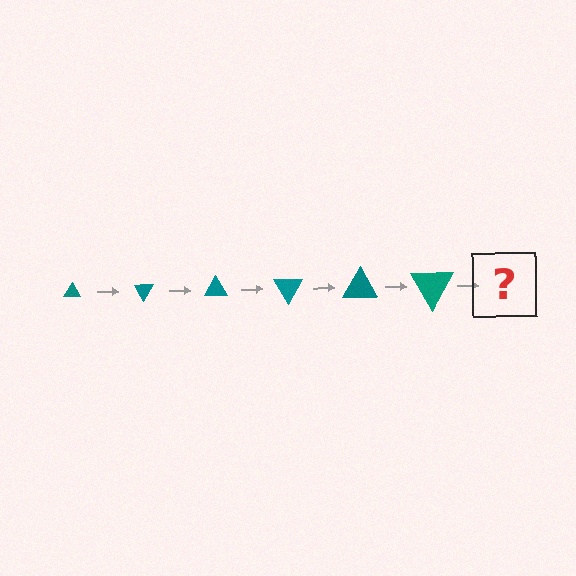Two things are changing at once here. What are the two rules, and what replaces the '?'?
The two rules are that the triangle grows larger each step and it rotates 60 degrees each step. The '?' should be a triangle, larger than the previous one and rotated 360 degrees from the start.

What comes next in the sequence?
The next element should be a triangle, larger than the previous one and rotated 360 degrees from the start.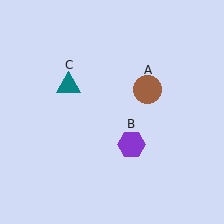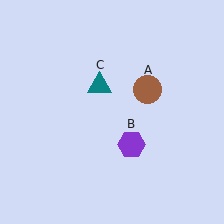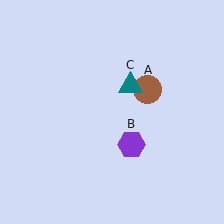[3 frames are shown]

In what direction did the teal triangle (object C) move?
The teal triangle (object C) moved right.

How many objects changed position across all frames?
1 object changed position: teal triangle (object C).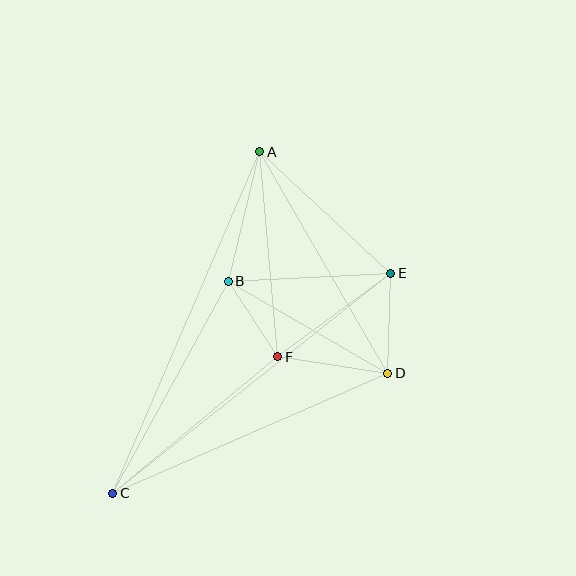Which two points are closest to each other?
Points B and F are closest to each other.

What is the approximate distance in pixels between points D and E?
The distance between D and E is approximately 100 pixels.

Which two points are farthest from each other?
Points A and C are farthest from each other.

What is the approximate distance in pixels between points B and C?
The distance between B and C is approximately 241 pixels.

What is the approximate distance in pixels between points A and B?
The distance between A and B is approximately 134 pixels.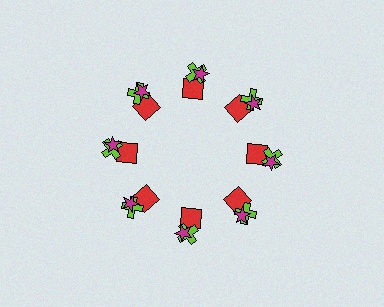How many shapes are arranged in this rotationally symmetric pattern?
There are 24 shapes, arranged in 8 groups of 3.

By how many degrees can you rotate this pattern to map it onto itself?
The pattern maps onto itself every 45 degrees of rotation.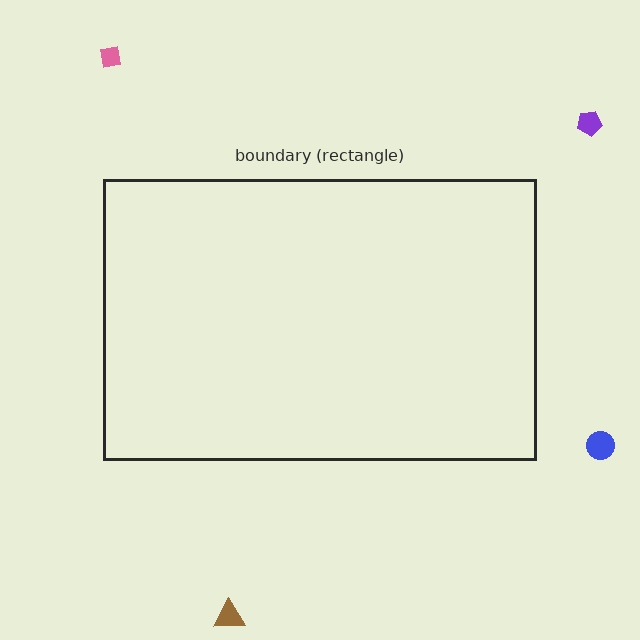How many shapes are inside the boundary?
0 inside, 4 outside.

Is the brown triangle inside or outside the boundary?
Outside.